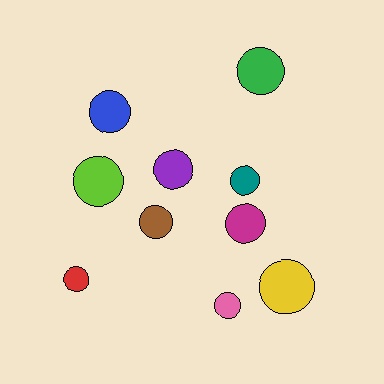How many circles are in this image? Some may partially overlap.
There are 10 circles.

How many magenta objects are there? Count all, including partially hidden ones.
There is 1 magenta object.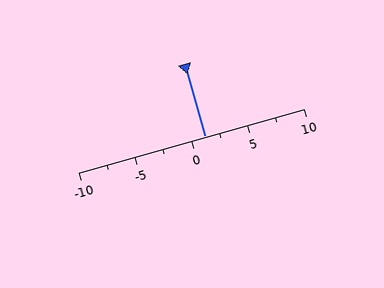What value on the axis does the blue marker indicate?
The marker indicates approximately 1.2.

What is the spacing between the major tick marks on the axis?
The major ticks are spaced 5 apart.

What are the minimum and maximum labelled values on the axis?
The axis runs from -10 to 10.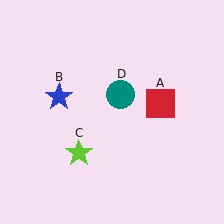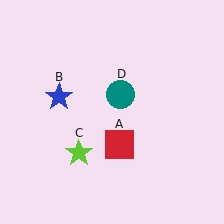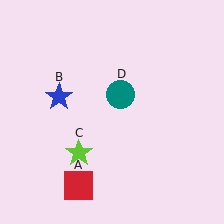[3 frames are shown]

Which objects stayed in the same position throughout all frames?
Blue star (object B) and lime star (object C) and teal circle (object D) remained stationary.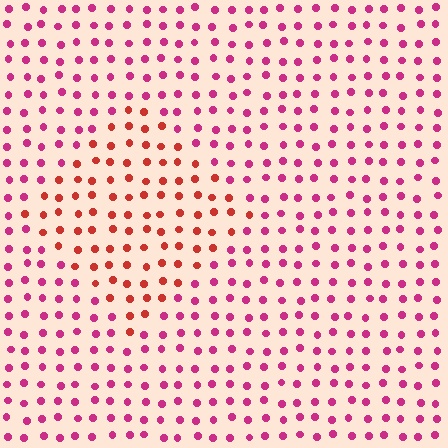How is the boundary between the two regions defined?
The boundary is defined purely by a slight shift in hue (about 37 degrees). Spacing, size, and orientation are identical on both sides.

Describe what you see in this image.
The image is filled with small magenta elements in a uniform arrangement. A diamond-shaped region is visible where the elements are tinted to a slightly different hue, forming a subtle color boundary.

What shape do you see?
I see a diamond.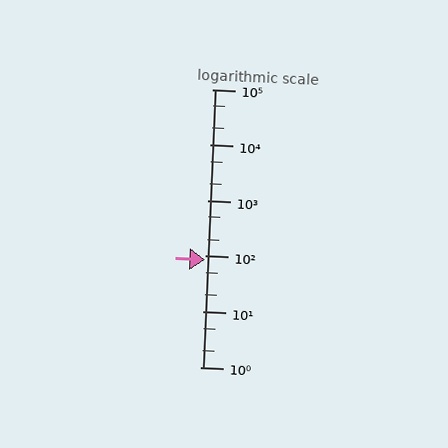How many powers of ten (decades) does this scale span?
The scale spans 5 decades, from 1 to 100000.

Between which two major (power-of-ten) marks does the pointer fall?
The pointer is between 10 and 100.